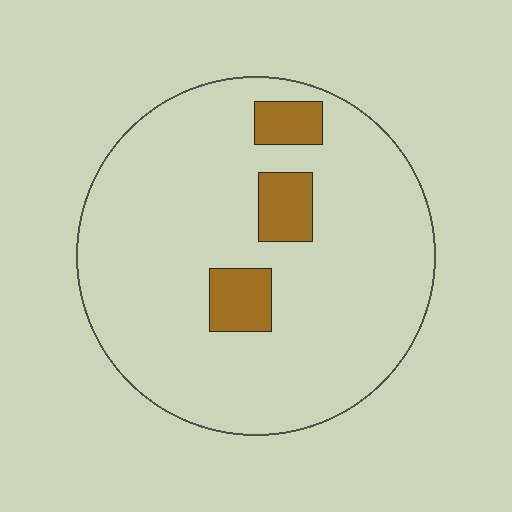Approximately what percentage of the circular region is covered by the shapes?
Approximately 10%.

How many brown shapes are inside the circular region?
3.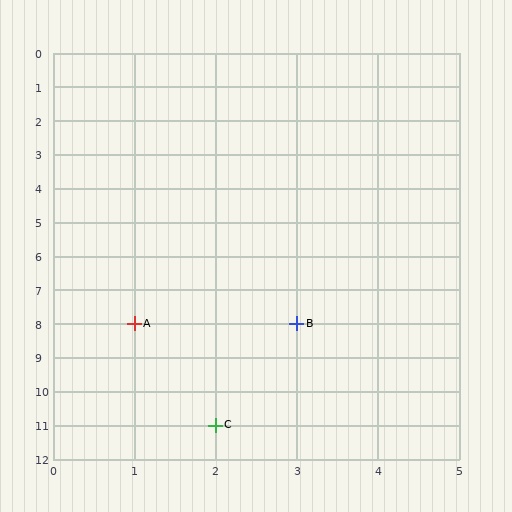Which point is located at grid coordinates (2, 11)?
Point C is at (2, 11).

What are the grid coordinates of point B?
Point B is at grid coordinates (3, 8).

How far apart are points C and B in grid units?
Points C and B are 1 column and 3 rows apart (about 3.2 grid units diagonally).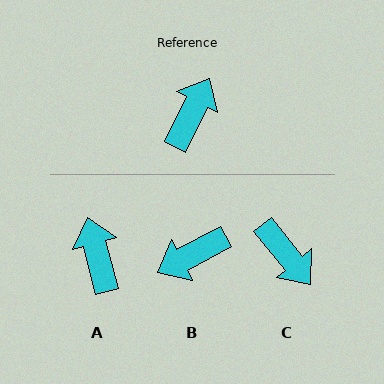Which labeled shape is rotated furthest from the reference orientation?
B, about 144 degrees away.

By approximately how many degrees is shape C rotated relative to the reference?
Approximately 114 degrees clockwise.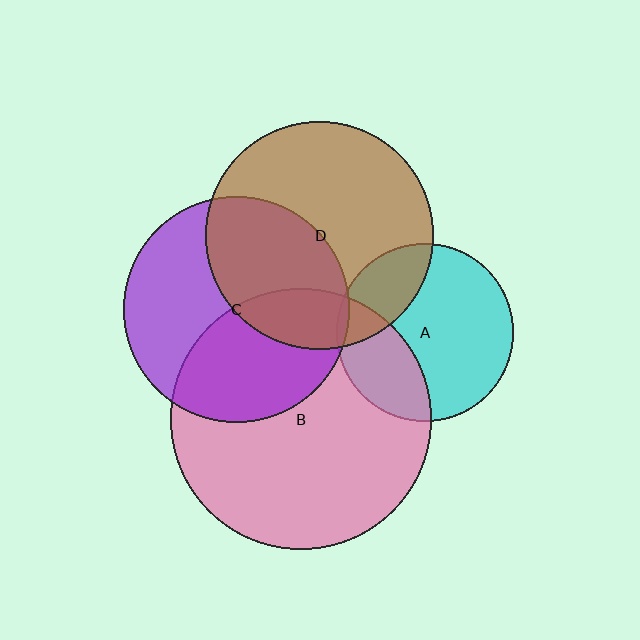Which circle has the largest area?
Circle B (pink).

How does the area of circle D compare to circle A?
Approximately 1.6 times.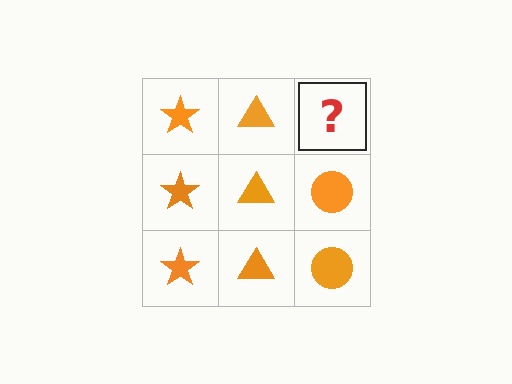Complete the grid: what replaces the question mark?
The question mark should be replaced with an orange circle.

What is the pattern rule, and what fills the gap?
The rule is that each column has a consistent shape. The gap should be filled with an orange circle.